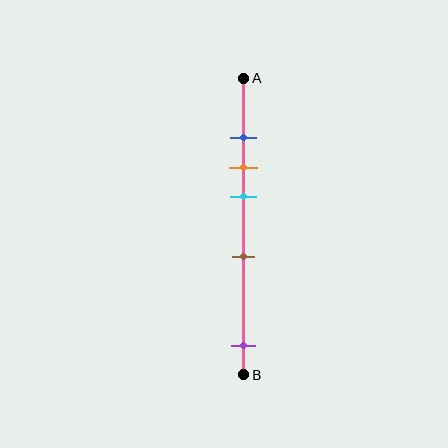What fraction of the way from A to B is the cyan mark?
The cyan mark is approximately 40% (0.4) of the way from A to B.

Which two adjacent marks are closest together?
The blue and orange marks are the closest adjacent pair.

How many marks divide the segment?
There are 5 marks dividing the segment.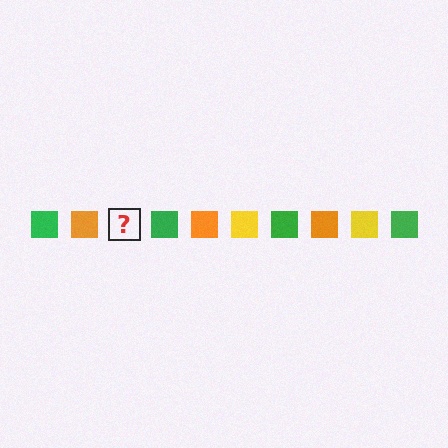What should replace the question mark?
The question mark should be replaced with a yellow square.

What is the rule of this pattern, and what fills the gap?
The rule is that the pattern cycles through green, orange, yellow squares. The gap should be filled with a yellow square.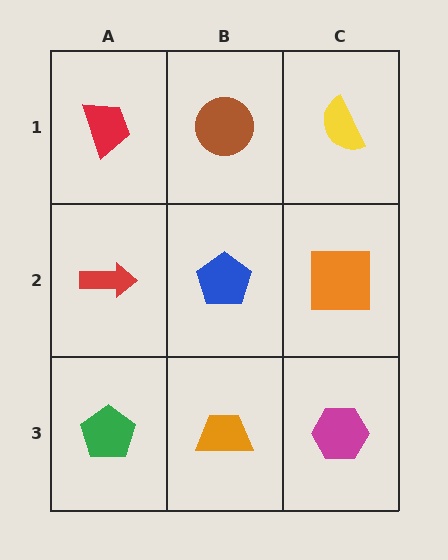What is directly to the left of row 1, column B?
A red trapezoid.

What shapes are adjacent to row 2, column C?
A yellow semicircle (row 1, column C), a magenta hexagon (row 3, column C), a blue pentagon (row 2, column B).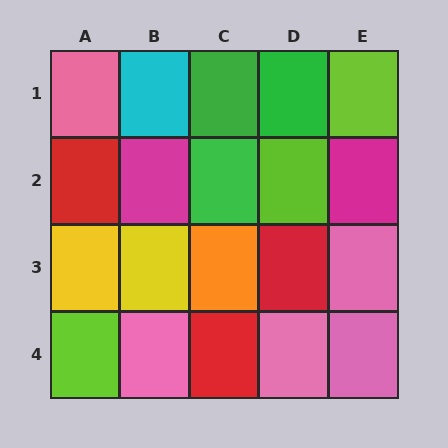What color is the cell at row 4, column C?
Red.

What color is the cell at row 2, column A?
Red.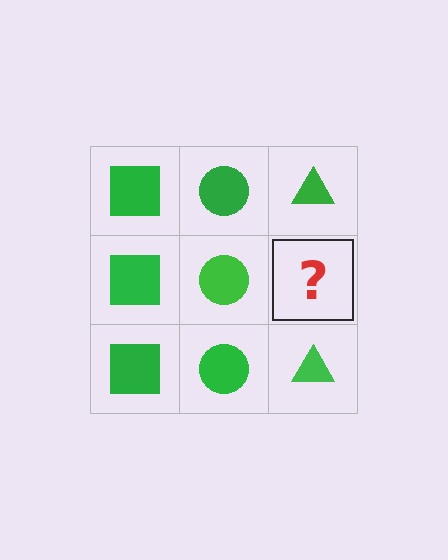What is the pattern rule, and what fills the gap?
The rule is that each column has a consistent shape. The gap should be filled with a green triangle.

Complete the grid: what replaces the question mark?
The question mark should be replaced with a green triangle.